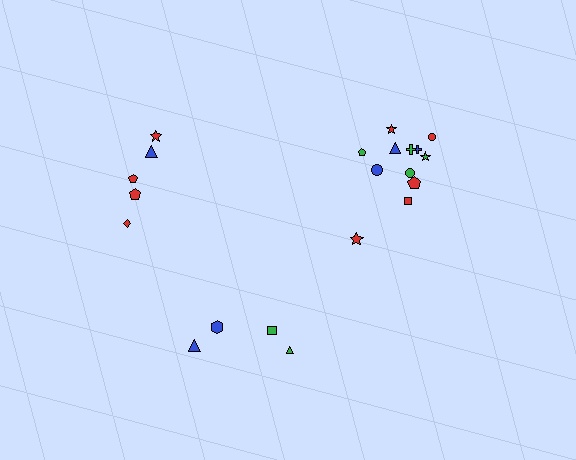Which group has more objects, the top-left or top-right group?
The top-right group.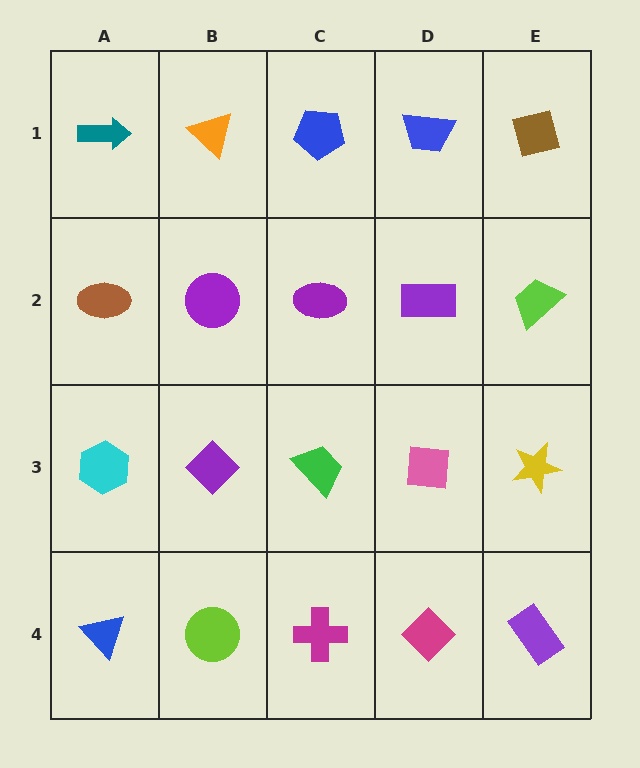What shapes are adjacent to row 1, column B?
A purple circle (row 2, column B), a teal arrow (row 1, column A), a blue pentagon (row 1, column C).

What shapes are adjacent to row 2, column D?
A blue trapezoid (row 1, column D), a pink square (row 3, column D), a purple ellipse (row 2, column C), a lime trapezoid (row 2, column E).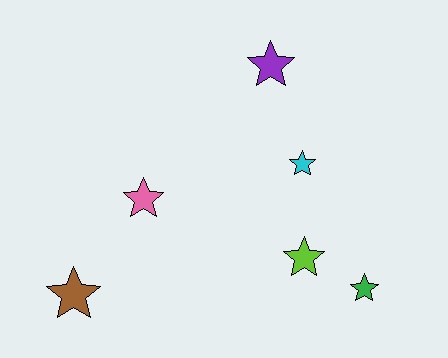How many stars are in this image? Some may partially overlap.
There are 6 stars.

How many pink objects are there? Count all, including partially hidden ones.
There is 1 pink object.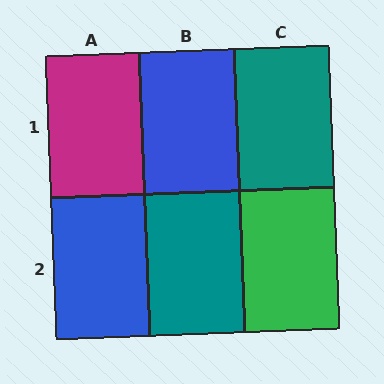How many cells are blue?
2 cells are blue.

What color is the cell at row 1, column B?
Blue.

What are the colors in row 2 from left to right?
Blue, teal, green.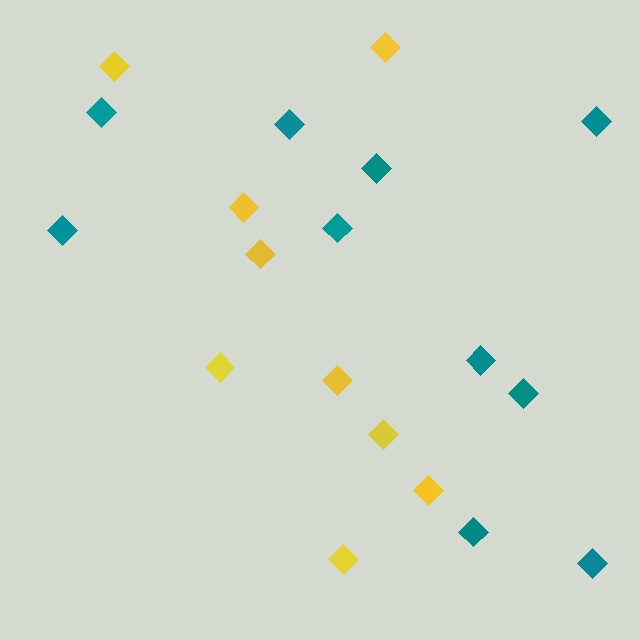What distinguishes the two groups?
There are 2 groups: one group of yellow diamonds (9) and one group of teal diamonds (10).